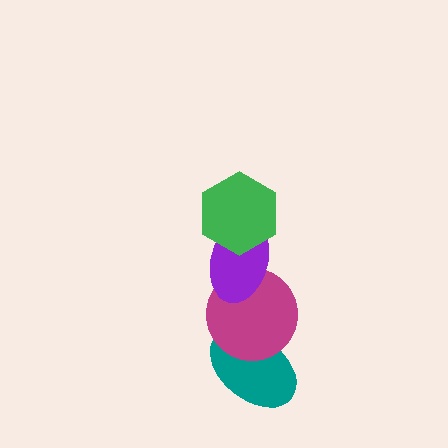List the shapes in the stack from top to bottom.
From top to bottom: the green hexagon, the purple ellipse, the magenta circle, the teal ellipse.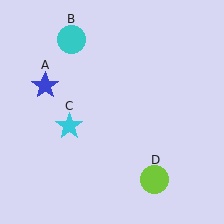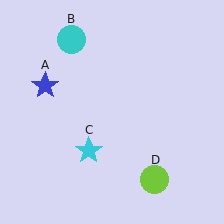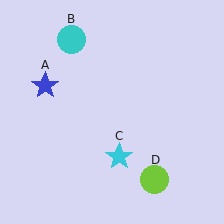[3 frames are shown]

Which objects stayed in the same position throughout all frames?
Blue star (object A) and cyan circle (object B) and lime circle (object D) remained stationary.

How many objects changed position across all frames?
1 object changed position: cyan star (object C).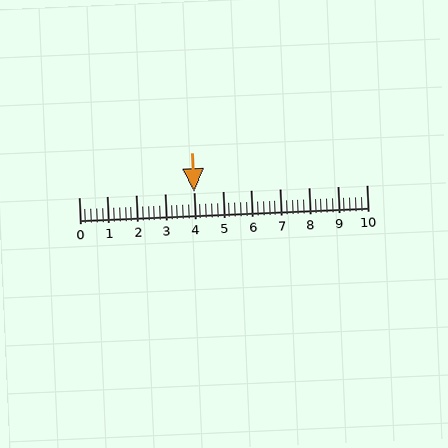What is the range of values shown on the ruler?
The ruler shows values from 0 to 10.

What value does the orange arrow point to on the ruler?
The orange arrow points to approximately 4.0.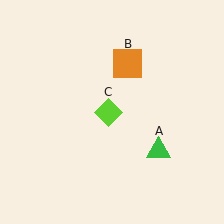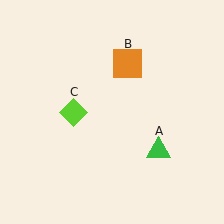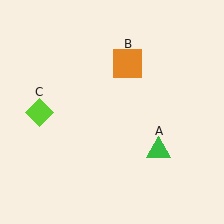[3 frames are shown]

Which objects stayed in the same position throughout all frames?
Green triangle (object A) and orange square (object B) remained stationary.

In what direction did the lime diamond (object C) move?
The lime diamond (object C) moved left.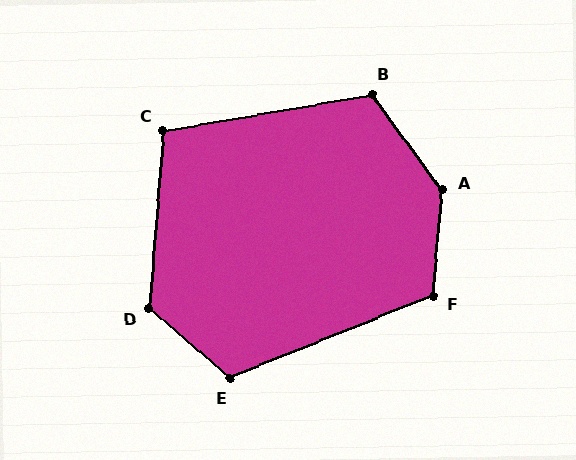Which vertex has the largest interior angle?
A, at approximately 139 degrees.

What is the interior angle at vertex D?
Approximately 127 degrees (obtuse).